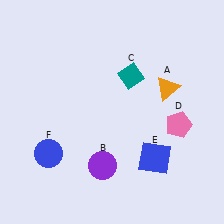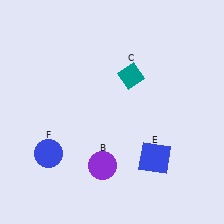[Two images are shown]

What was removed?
The orange triangle (A), the pink pentagon (D) were removed in Image 2.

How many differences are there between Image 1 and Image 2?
There are 2 differences between the two images.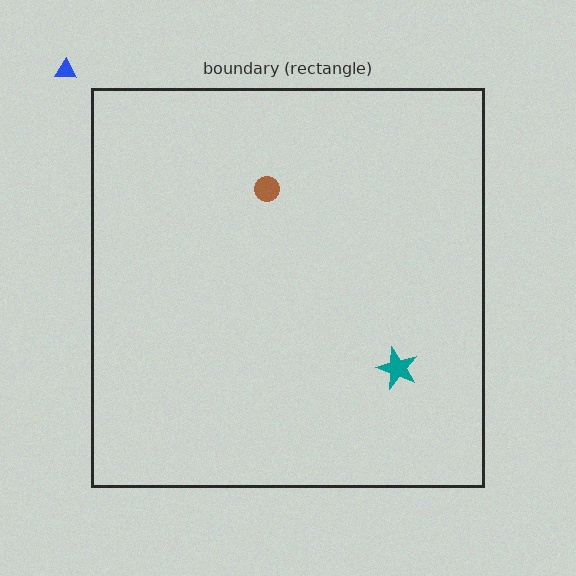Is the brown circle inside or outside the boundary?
Inside.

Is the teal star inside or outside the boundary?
Inside.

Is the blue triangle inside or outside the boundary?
Outside.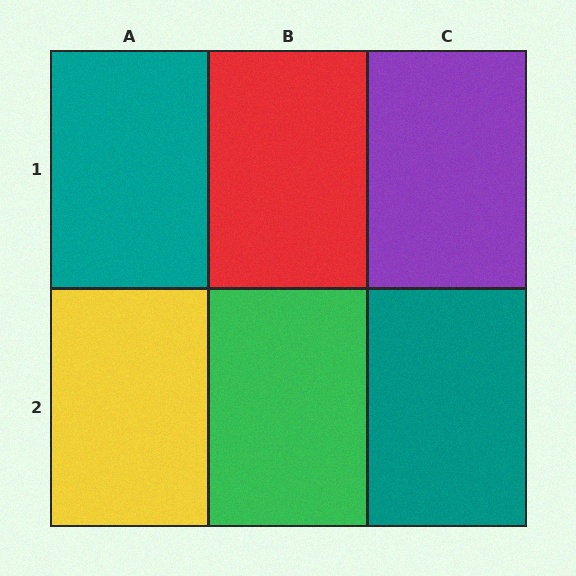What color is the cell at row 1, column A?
Teal.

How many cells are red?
1 cell is red.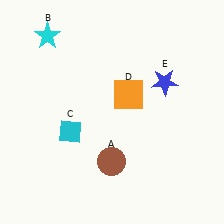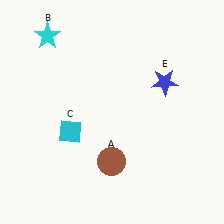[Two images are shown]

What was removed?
The orange square (D) was removed in Image 2.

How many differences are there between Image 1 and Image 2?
There is 1 difference between the two images.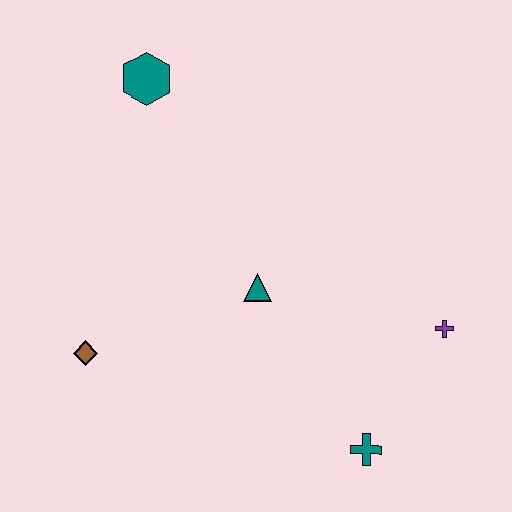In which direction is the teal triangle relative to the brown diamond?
The teal triangle is to the right of the brown diamond.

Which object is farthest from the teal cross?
The teal hexagon is farthest from the teal cross.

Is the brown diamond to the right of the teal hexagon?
No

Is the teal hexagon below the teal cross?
No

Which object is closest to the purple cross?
The teal cross is closest to the purple cross.